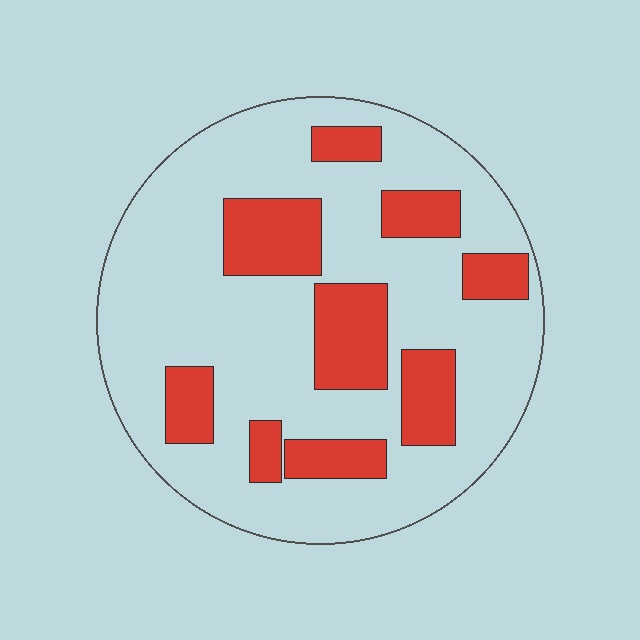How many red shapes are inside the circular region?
9.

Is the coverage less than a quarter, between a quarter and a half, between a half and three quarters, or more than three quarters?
Between a quarter and a half.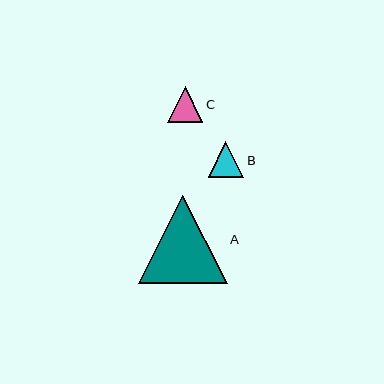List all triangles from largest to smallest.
From largest to smallest: A, C, B.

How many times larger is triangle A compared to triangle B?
Triangle A is approximately 2.5 times the size of triangle B.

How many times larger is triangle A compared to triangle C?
Triangle A is approximately 2.5 times the size of triangle C.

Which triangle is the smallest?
Triangle B is the smallest with a size of approximately 35 pixels.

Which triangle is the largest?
Triangle A is the largest with a size of approximately 89 pixels.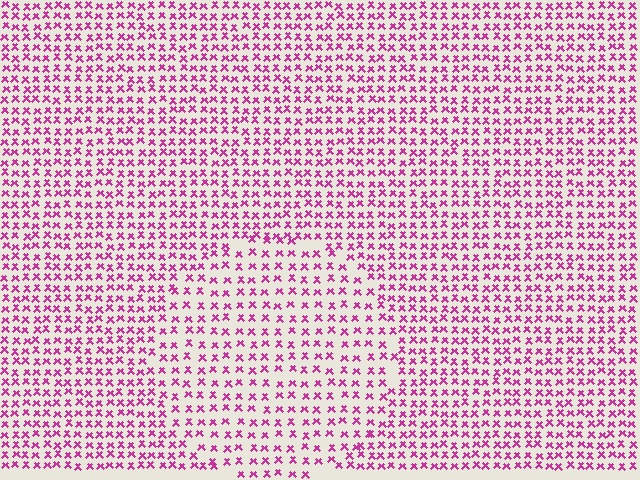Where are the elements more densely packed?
The elements are more densely packed outside the circle boundary.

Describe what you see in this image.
The image contains small magenta elements arranged at two different densities. A circle-shaped region is visible where the elements are less densely packed than the surrounding area.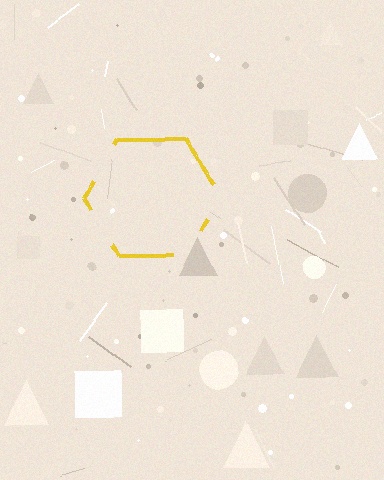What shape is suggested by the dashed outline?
The dashed outline suggests a hexagon.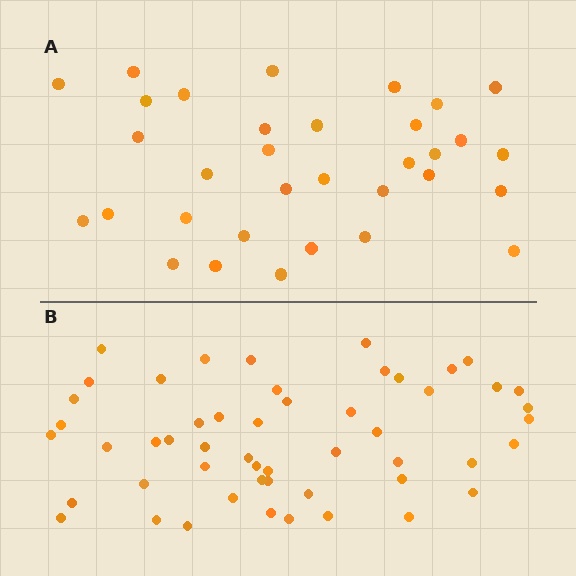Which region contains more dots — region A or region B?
Region B (the bottom region) has more dots.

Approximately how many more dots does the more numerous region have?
Region B has approximately 20 more dots than region A.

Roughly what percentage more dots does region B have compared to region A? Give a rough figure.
About 60% more.